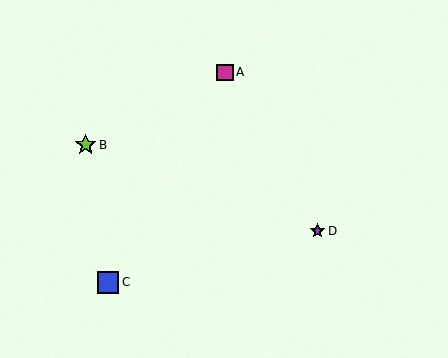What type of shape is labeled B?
Shape B is a lime star.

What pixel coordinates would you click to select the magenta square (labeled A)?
Click at (225, 72) to select the magenta square A.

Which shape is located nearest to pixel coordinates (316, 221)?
The purple star (labeled D) at (317, 231) is nearest to that location.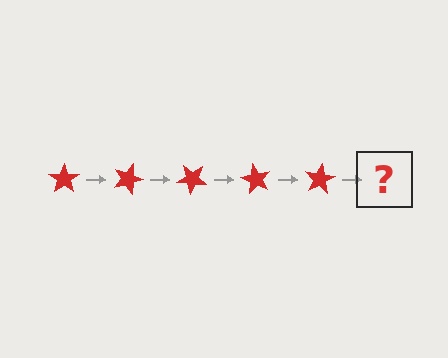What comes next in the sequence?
The next element should be a red star rotated 100 degrees.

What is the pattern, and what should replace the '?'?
The pattern is that the star rotates 20 degrees each step. The '?' should be a red star rotated 100 degrees.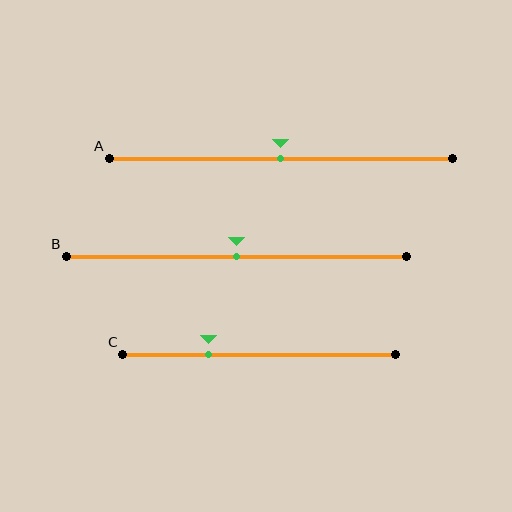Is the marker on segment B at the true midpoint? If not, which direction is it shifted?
Yes, the marker on segment B is at the true midpoint.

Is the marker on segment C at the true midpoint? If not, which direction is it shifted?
No, the marker on segment C is shifted to the left by about 19% of the segment length.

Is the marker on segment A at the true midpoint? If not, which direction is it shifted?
Yes, the marker on segment A is at the true midpoint.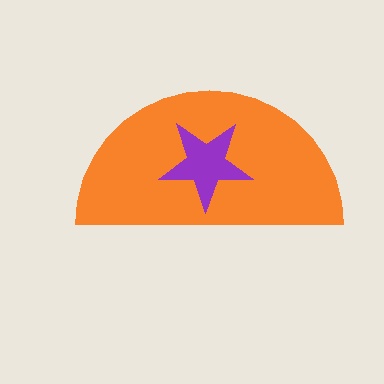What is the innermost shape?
The purple star.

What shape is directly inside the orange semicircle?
The purple star.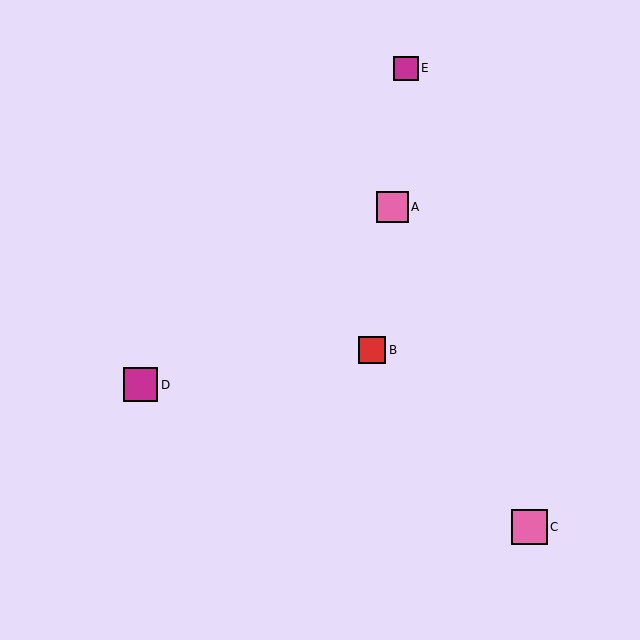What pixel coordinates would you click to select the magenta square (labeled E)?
Click at (406, 68) to select the magenta square E.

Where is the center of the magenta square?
The center of the magenta square is at (406, 68).